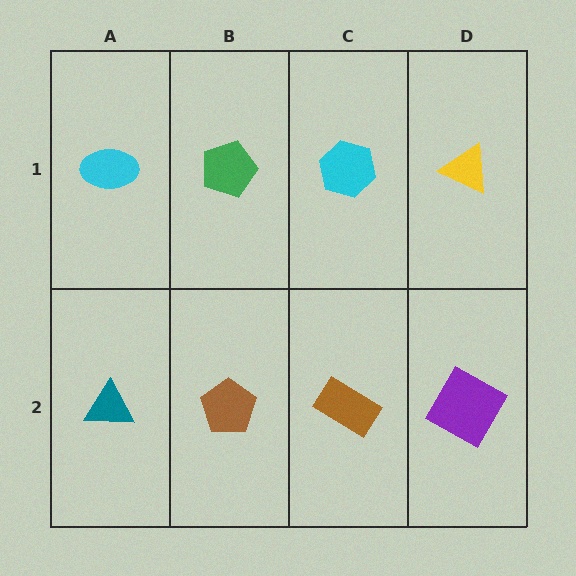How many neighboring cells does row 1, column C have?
3.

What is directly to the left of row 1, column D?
A cyan hexagon.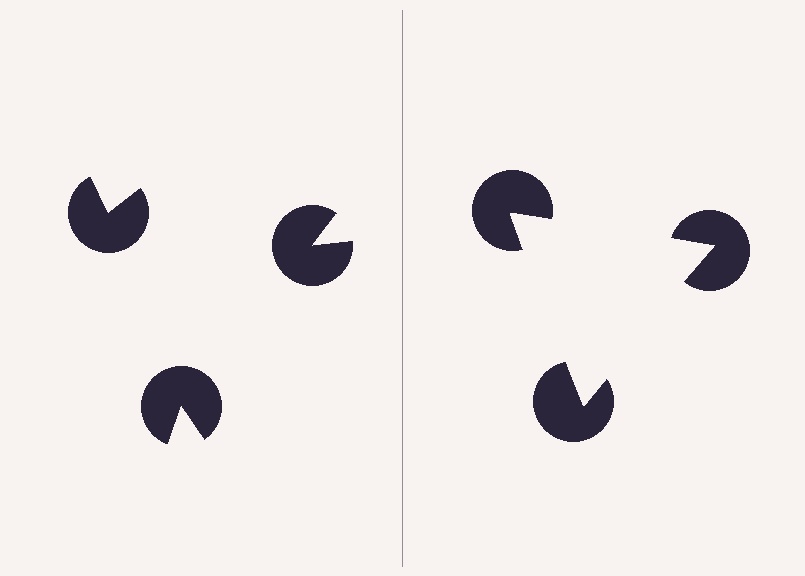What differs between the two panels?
The pac-man discs are positioned identically on both sides; only the wedge orientations differ. On the right they align to a triangle; on the left they are misaligned.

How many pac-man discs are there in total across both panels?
6 — 3 on each side.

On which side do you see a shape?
An illusory triangle appears on the right side. On the left side the wedge cuts are rotated, so no coherent shape forms.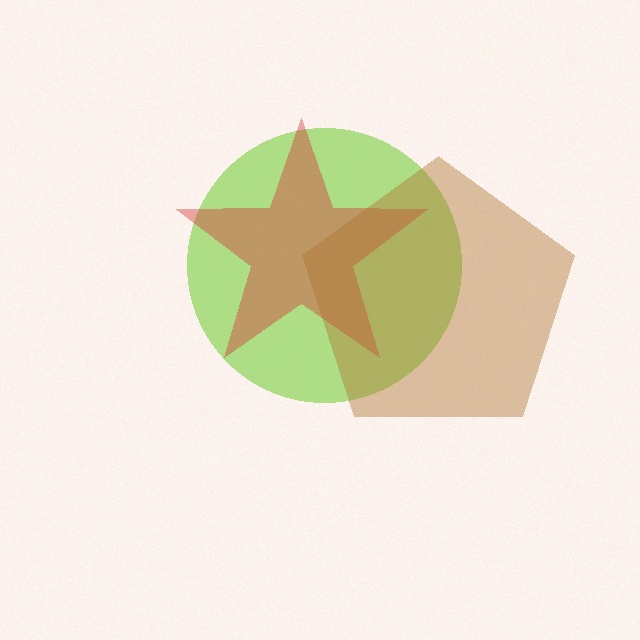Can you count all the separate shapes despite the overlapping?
Yes, there are 3 separate shapes.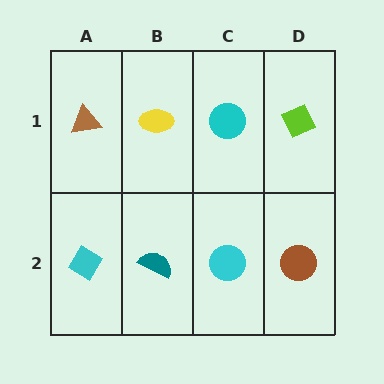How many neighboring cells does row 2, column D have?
2.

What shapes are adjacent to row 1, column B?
A teal semicircle (row 2, column B), a brown triangle (row 1, column A), a cyan circle (row 1, column C).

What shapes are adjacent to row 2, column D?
A lime diamond (row 1, column D), a cyan circle (row 2, column C).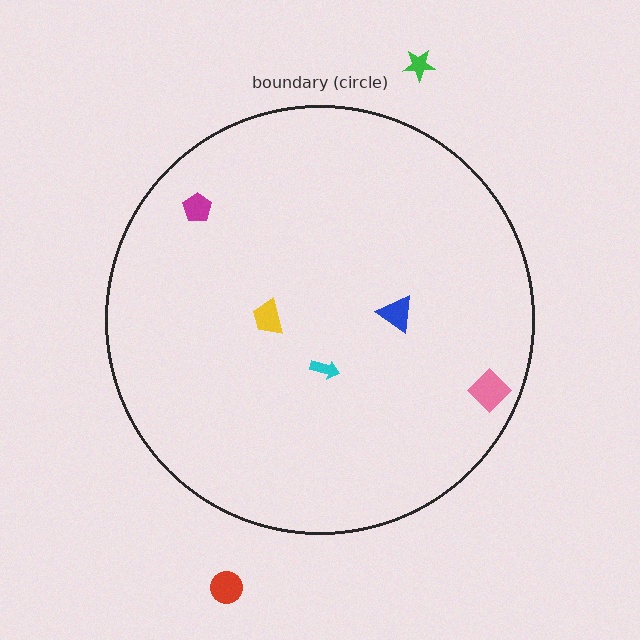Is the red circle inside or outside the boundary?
Outside.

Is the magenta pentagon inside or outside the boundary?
Inside.